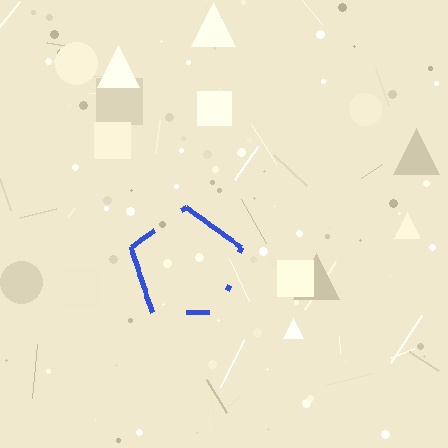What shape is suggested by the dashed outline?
The dashed outline suggests a pentagon.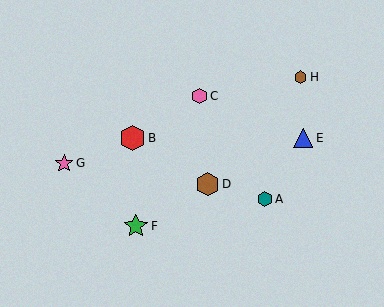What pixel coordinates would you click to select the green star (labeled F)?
Click at (136, 226) to select the green star F.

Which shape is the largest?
The red hexagon (labeled B) is the largest.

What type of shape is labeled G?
Shape G is a pink star.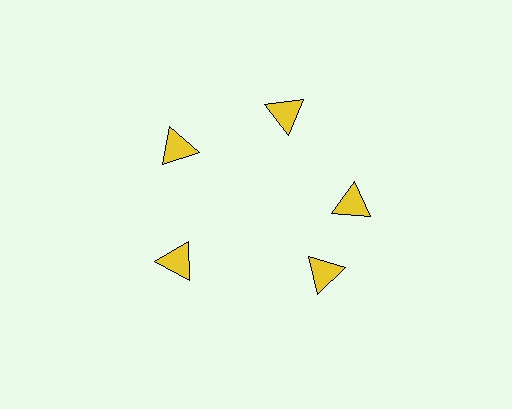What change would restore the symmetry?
The symmetry would be restored by rotating it back into even spacing with its neighbors so that all 5 triangles sit at equal angles and equal distance from the center.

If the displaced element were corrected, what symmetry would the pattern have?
It would have 5-fold rotational symmetry — the pattern would map onto itself every 72 degrees.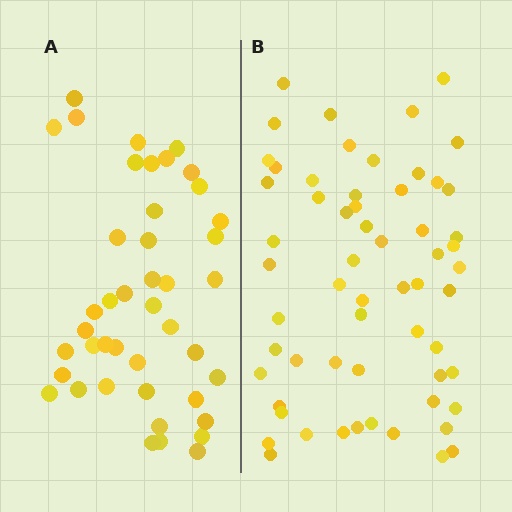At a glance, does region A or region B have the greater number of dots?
Region B (the right region) has more dots.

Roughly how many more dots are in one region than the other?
Region B has approximately 15 more dots than region A.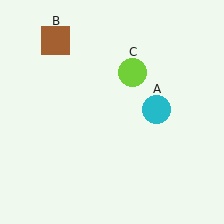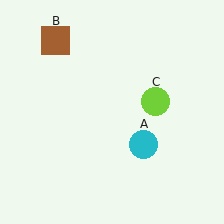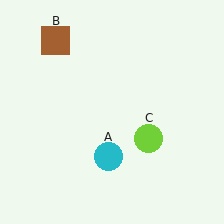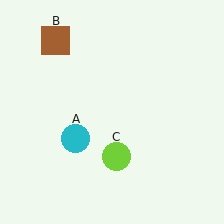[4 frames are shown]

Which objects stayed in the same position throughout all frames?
Brown square (object B) remained stationary.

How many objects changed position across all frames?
2 objects changed position: cyan circle (object A), lime circle (object C).